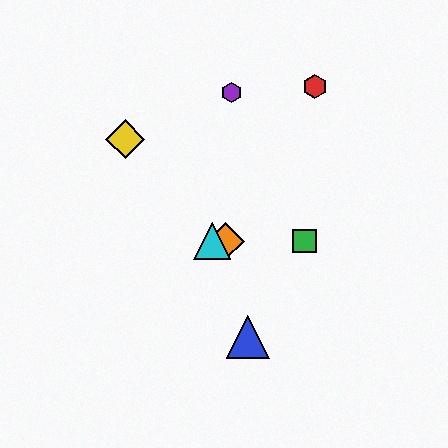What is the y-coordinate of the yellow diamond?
The yellow diamond is at y≈139.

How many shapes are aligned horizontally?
3 shapes (the green square, the orange diamond, the cyan triangle) are aligned horizontally.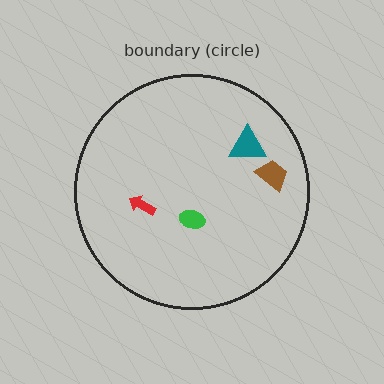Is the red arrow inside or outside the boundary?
Inside.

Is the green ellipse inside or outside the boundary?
Inside.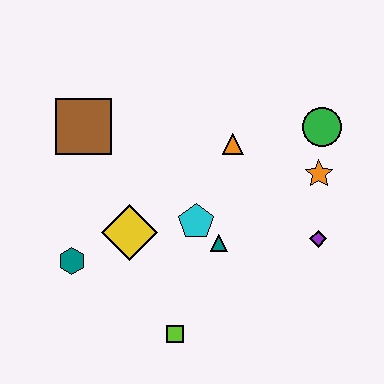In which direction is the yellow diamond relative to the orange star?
The yellow diamond is to the left of the orange star.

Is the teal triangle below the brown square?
Yes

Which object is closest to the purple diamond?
The orange star is closest to the purple diamond.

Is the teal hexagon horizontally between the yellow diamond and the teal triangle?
No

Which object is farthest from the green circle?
The teal hexagon is farthest from the green circle.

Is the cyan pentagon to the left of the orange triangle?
Yes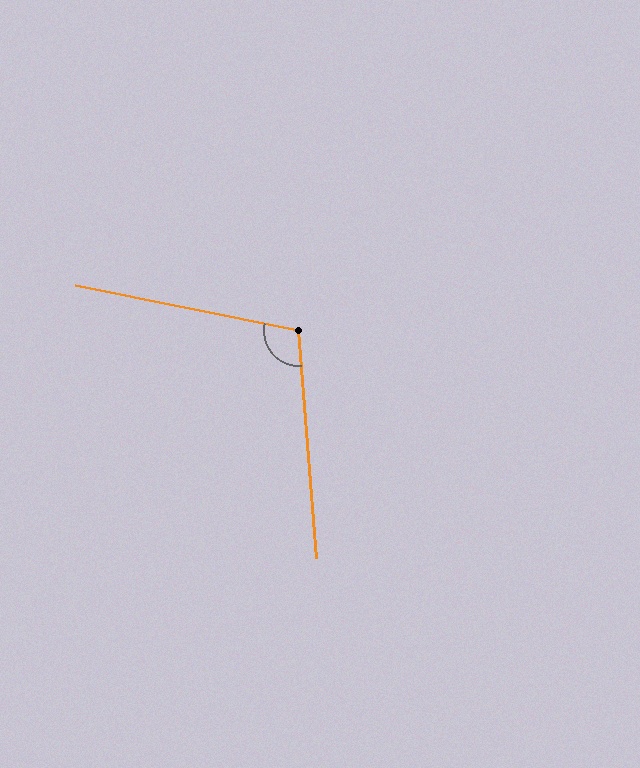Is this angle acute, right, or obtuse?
It is obtuse.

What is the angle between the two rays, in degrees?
Approximately 106 degrees.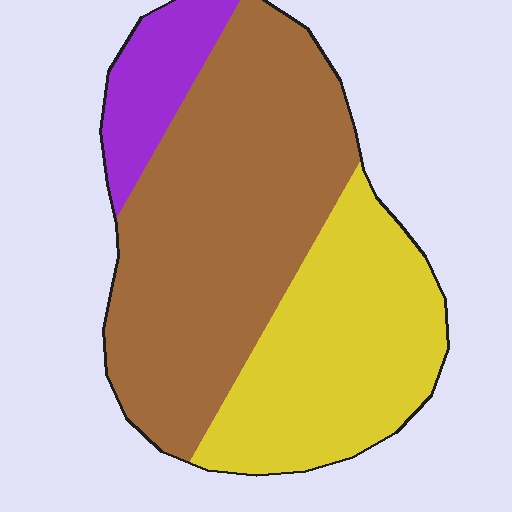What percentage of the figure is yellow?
Yellow takes up about one third (1/3) of the figure.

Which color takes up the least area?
Purple, at roughly 10%.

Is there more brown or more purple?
Brown.